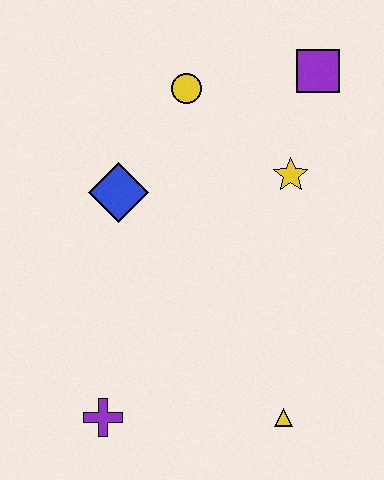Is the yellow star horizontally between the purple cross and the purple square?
Yes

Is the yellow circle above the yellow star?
Yes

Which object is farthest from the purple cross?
The purple square is farthest from the purple cross.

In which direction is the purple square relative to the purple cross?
The purple square is above the purple cross.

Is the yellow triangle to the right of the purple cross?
Yes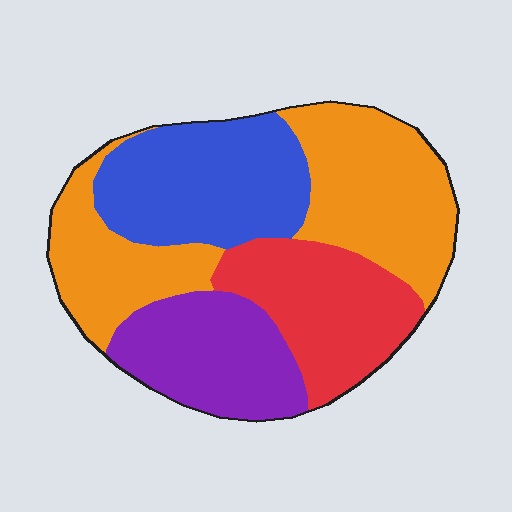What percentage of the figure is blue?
Blue takes up between a sixth and a third of the figure.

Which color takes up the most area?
Orange, at roughly 40%.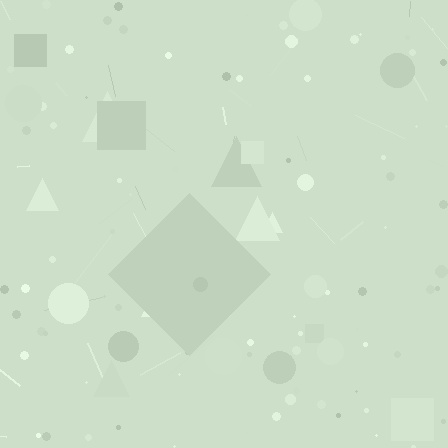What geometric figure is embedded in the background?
A diamond is embedded in the background.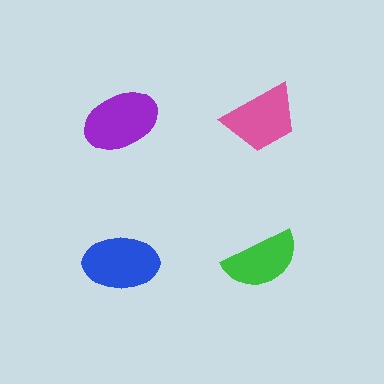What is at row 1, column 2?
A pink trapezoid.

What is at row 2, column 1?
A blue ellipse.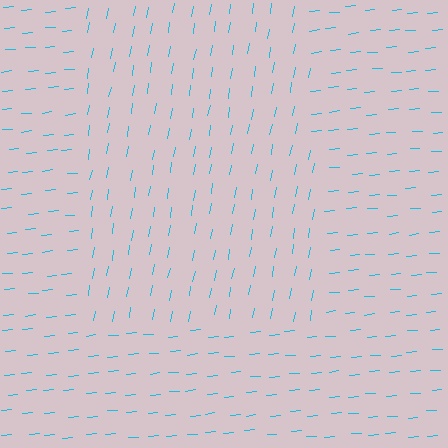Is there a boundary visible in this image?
Yes, there is a texture boundary formed by a change in line orientation.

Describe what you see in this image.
The image is filled with small cyan line segments. A rectangle region in the image has lines oriented differently from the surrounding lines, creating a visible texture boundary.